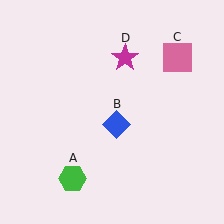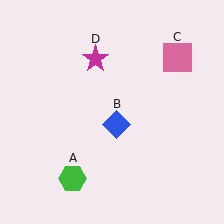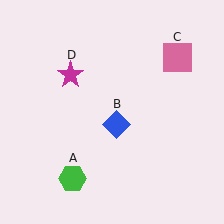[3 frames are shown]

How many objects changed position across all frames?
1 object changed position: magenta star (object D).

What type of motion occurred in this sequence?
The magenta star (object D) rotated counterclockwise around the center of the scene.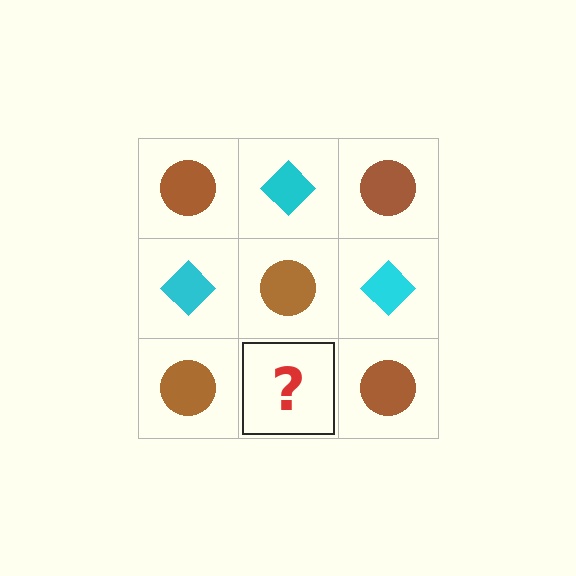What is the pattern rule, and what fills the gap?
The rule is that it alternates brown circle and cyan diamond in a checkerboard pattern. The gap should be filled with a cyan diamond.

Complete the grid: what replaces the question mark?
The question mark should be replaced with a cyan diamond.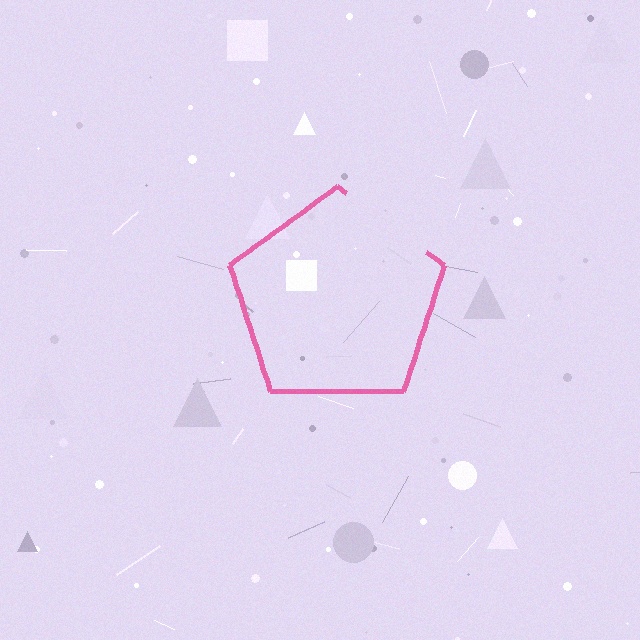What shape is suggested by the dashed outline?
The dashed outline suggests a pentagon.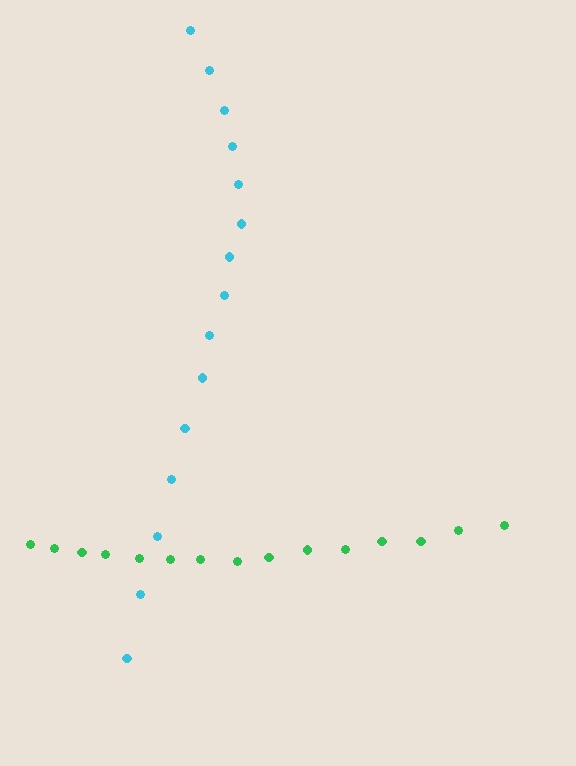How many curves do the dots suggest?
There are 2 distinct paths.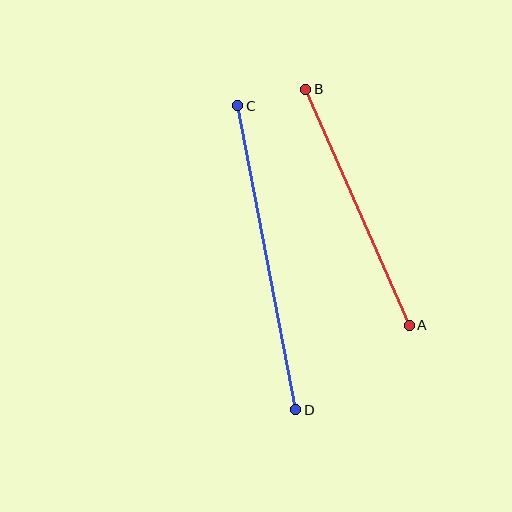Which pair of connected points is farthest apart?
Points C and D are farthest apart.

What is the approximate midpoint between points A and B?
The midpoint is at approximately (357, 207) pixels.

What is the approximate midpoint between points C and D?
The midpoint is at approximately (267, 258) pixels.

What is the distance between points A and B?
The distance is approximately 258 pixels.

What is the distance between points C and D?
The distance is approximately 310 pixels.